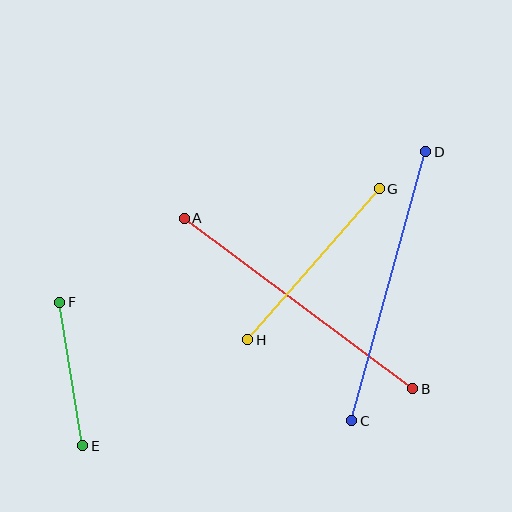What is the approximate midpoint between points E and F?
The midpoint is at approximately (71, 374) pixels.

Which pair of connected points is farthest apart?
Points A and B are farthest apart.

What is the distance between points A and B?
The distance is approximately 285 pixels.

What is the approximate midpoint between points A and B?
The midpoint is at approximately (299, 303) pixels.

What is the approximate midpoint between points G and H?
The midpoint is at approximately (313, 264) pixels.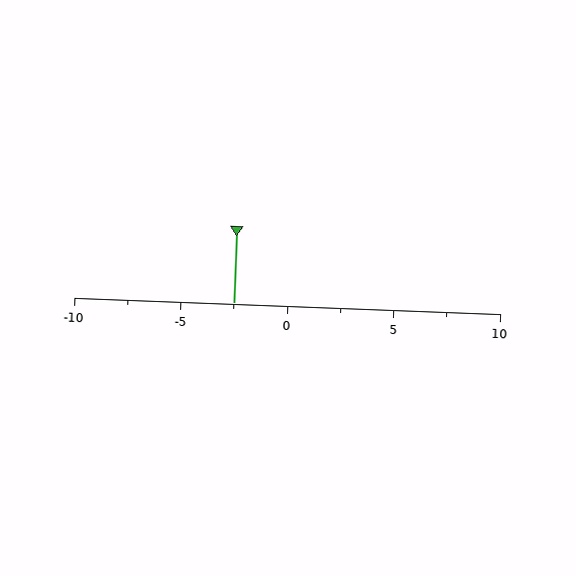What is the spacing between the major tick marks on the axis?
The major ticks are spaced 5 apart.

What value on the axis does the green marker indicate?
The marker indicates approximately -2.5.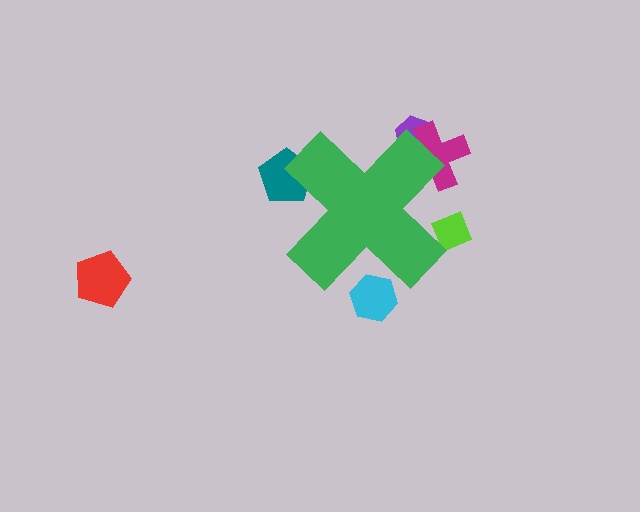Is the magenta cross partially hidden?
Yes, the magenta cross is partially hidden behind the green cross.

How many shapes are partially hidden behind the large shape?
5 shapes are partially hidden.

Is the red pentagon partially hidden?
No, the red pentagon is fully visible.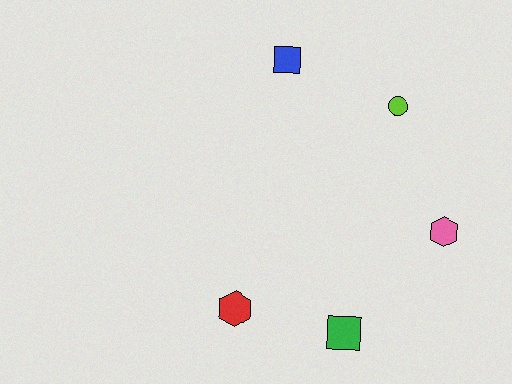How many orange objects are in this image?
There are no orange objects.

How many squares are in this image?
There are 2 squares.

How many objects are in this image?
There are 5 objects.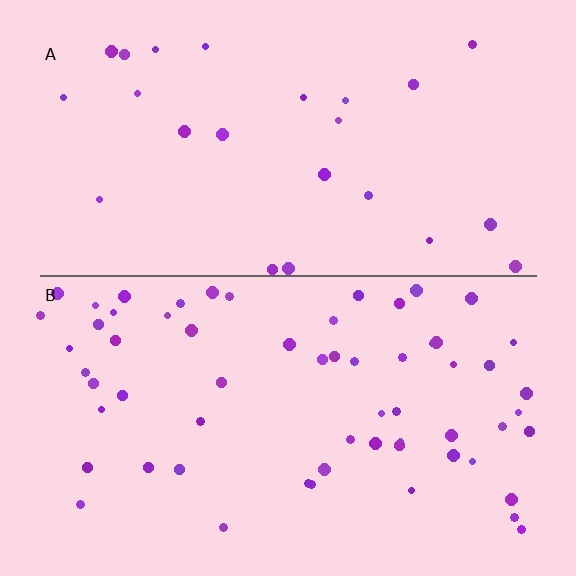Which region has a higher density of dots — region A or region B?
B (the bottom).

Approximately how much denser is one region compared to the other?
Approximately 2.5× — region B over region A.